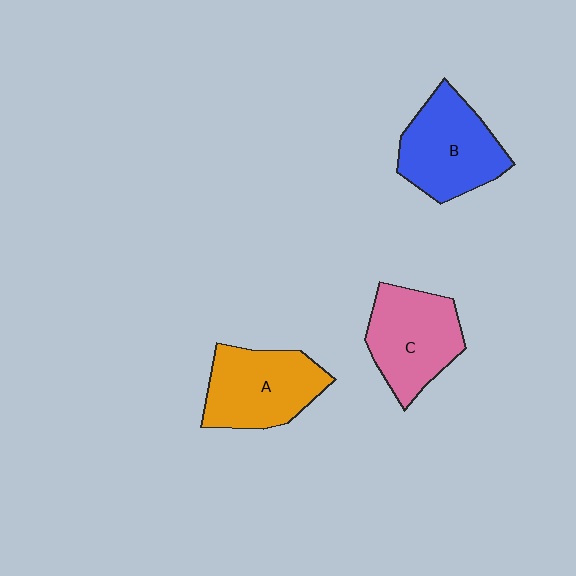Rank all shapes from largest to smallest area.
From largest to smallest: B (blue), A (orange), C (pink).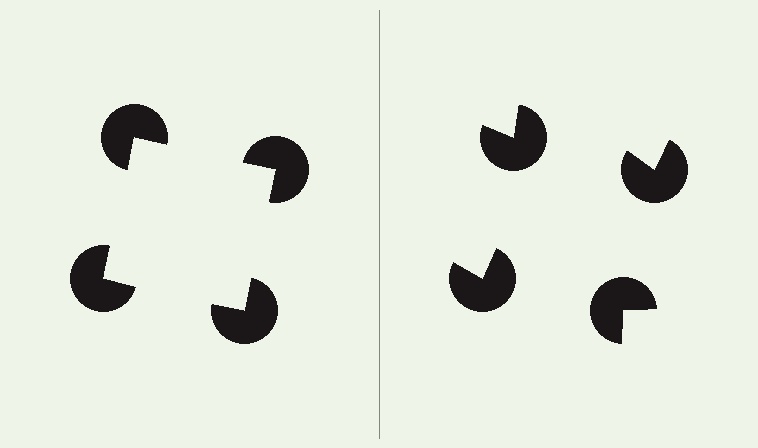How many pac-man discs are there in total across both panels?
8 — 4 on each side.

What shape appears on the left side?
An illusory square.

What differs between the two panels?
The pac-man discs are positioned identically on both sides; only the wedge orientations differ. On the left they align to a square; on the right they are misaligned.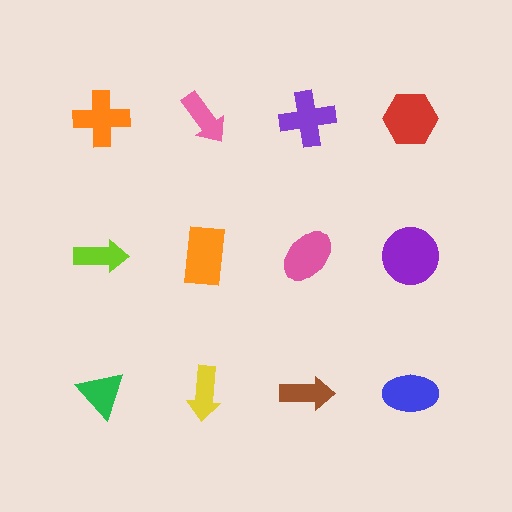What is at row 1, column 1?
An orange cross.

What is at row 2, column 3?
A pink ellipse.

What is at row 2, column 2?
An orange rectangle.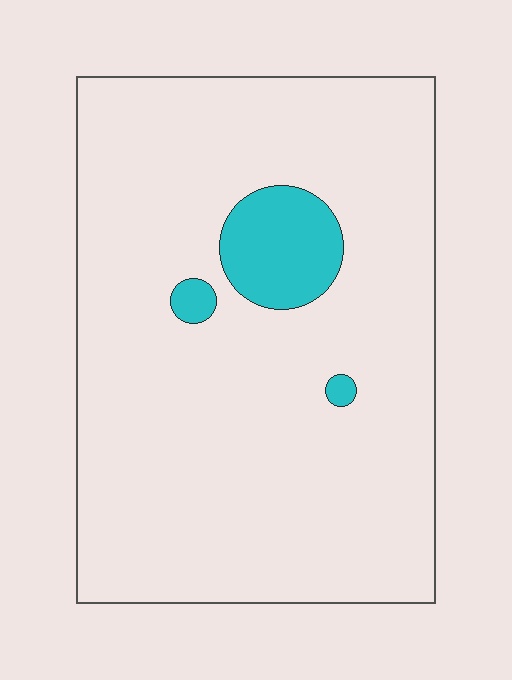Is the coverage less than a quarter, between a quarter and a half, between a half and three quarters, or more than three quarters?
Less than a quarter.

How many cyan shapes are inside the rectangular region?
3.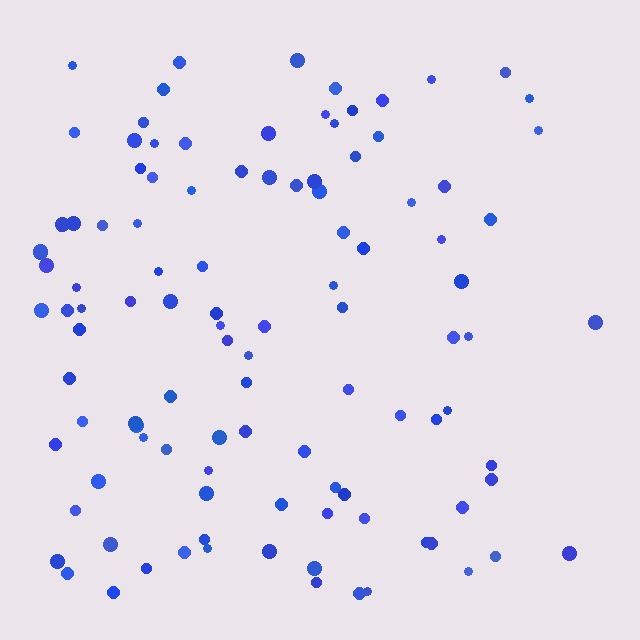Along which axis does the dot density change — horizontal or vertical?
Horizontal.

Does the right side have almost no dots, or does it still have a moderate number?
Still a moderate number, just noticeably fewer than the left.